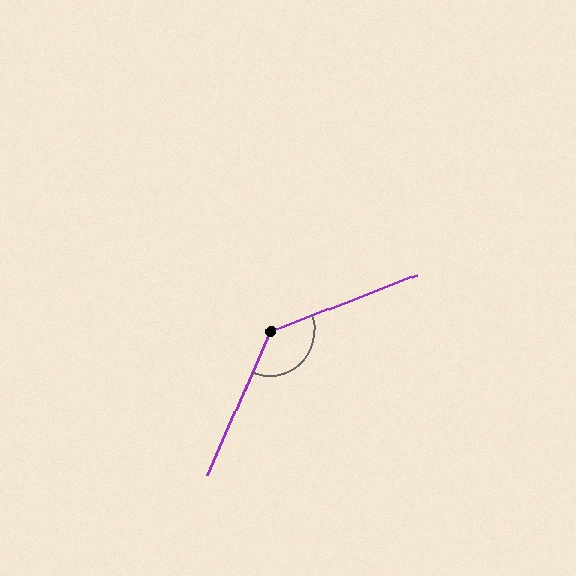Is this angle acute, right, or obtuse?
It is obtuse.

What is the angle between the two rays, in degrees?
Approximately 135 degrees.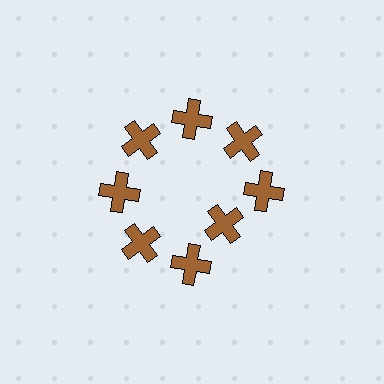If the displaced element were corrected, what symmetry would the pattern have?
It would have 8-fold rotational symmetry — the pattern would map onto itself every 45 degrees.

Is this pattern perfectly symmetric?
No. The 8 brown crosses are arranged in a ring, but one element near the 4 o'clock position is pulled inward toward the center, breaking the 8-fold rotational symmetry.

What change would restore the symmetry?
The symmetry would be restored by moving it outward, back onto the ring so that all 8 crosses sit at equal angles and equal distance from the center.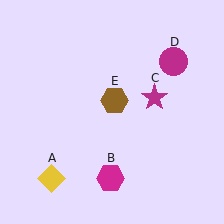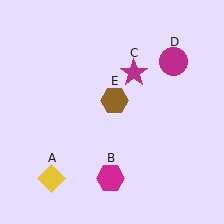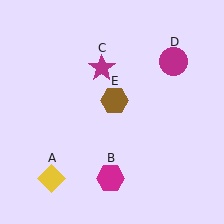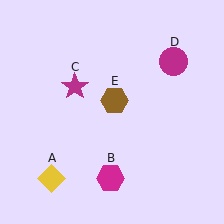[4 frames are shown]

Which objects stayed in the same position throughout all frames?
Yellow diamond (object A) and magenta hexagon (object B) and magenta circle (object D) and brown hexagon (object E) remained stationary.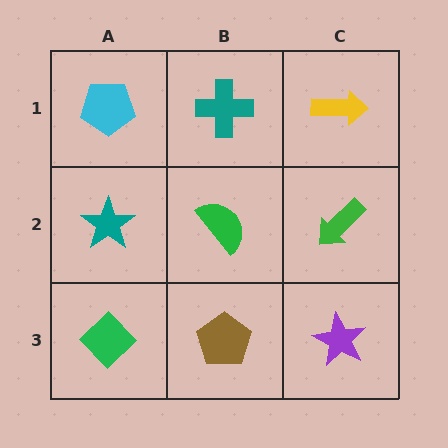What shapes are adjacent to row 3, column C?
A green arrow (row 2, column C), a brown pentagon (row 3, column B).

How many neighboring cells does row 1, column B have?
3.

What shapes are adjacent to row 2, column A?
A cyan pentagon (row 1, column A), a green diamond (row 3, column A), a green semicircle (row 2, column B).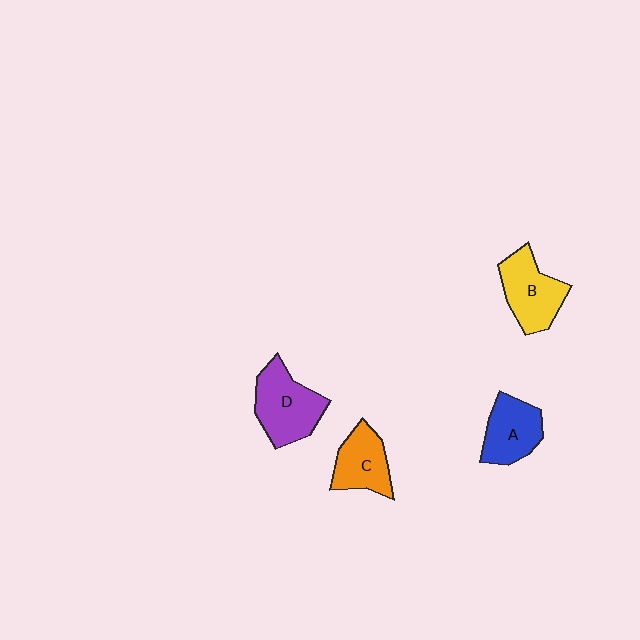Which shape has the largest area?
Shape D (purple).